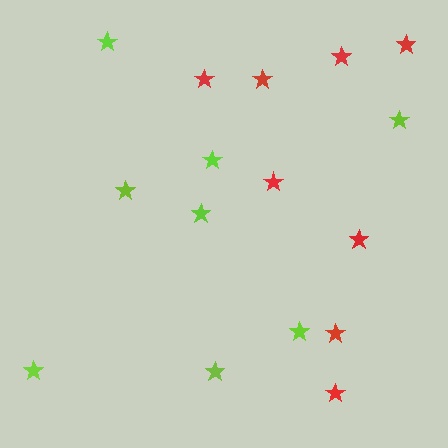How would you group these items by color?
There are 2 groups: one group of red stars (8) and one group of lime stars (8).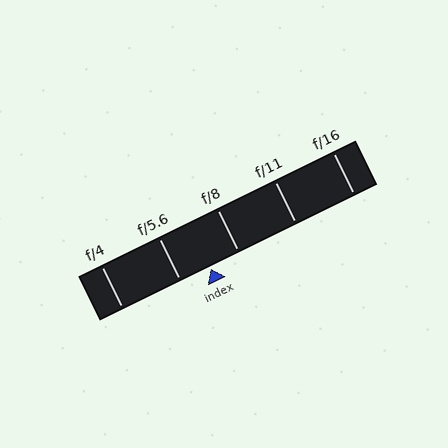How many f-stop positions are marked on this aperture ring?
There are 5 f-stop positions marked.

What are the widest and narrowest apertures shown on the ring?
The widest aperture shown is f/4 and the narrowest is f/16.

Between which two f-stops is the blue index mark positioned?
The index mark is between f/5.6 and f/8.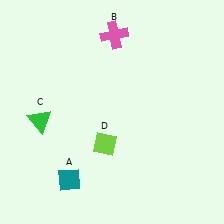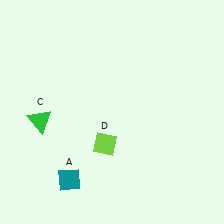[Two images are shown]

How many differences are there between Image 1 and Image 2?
There is 1 difference between the two images.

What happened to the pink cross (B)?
The pink cross (B) was removed in Image 2. It was in the top-right area of Image 1.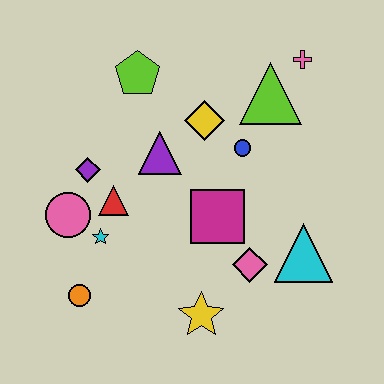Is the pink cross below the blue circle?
No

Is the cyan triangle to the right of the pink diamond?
Yes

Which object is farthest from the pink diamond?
The lime pentagon is farthest from the pink diamond.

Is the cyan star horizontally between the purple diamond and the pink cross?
Yes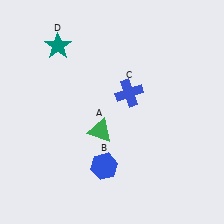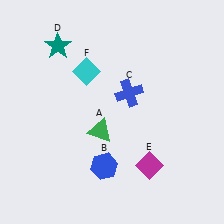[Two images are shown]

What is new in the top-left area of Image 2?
A cyan diamond (F) was added in the top-left area of Image 2.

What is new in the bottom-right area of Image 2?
A magenta diamond (E) was added in the bottom-right area of Image 2.